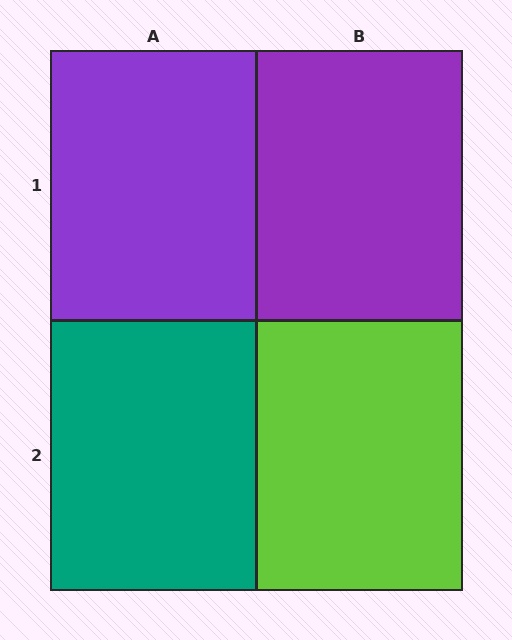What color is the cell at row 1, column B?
Purple.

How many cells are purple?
2 cells are purple.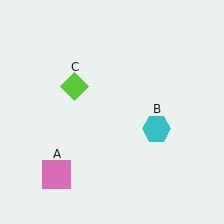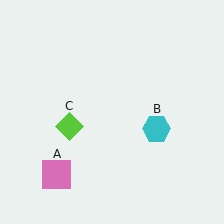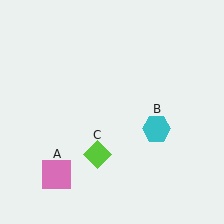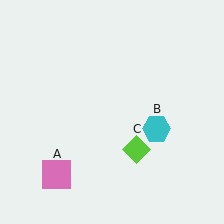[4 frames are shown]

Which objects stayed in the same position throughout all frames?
Pink square (object A) and cyan hexagon (object B) remained stationary.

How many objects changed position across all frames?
1 object changed position: lime diamond (object C).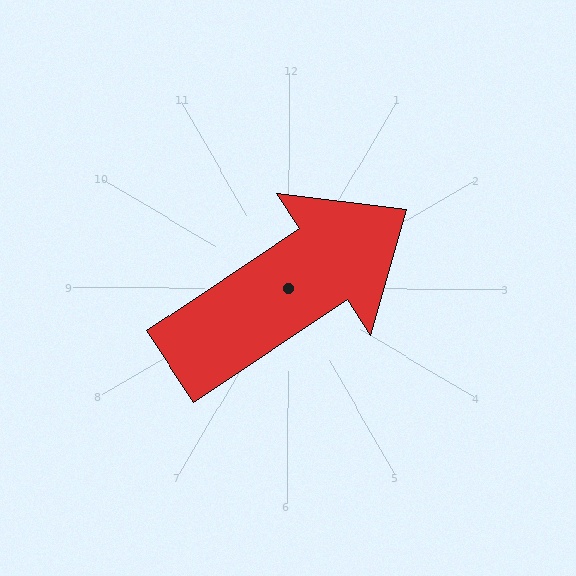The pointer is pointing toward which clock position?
Roughly 2 o'clock.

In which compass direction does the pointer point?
Northeast.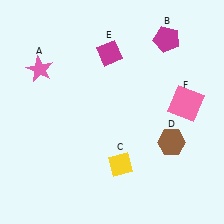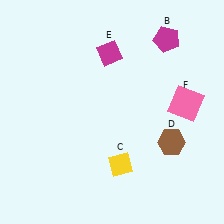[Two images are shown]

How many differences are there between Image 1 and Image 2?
There is 1 difference between the two images.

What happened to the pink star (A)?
The pink star (A) was removed in Image 2. It was in the top-left area of Image 1.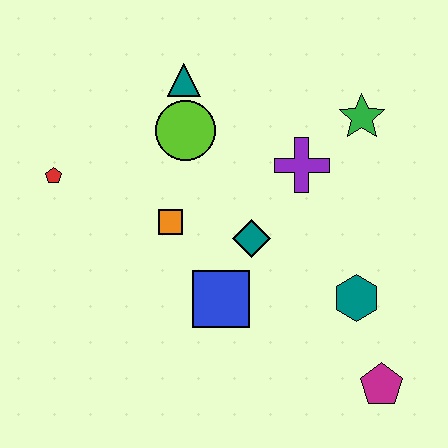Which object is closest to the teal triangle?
The lime circle is closest to the teal triangle.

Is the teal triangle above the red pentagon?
Yes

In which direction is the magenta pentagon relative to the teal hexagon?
The magenta pentagon is below the teal hexagon.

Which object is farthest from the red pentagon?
The magenta pentagon is farthest from the red pentagon.